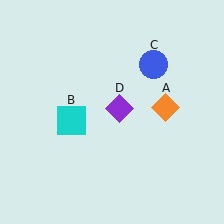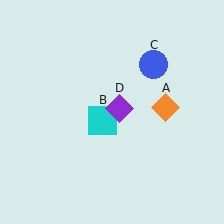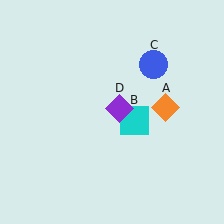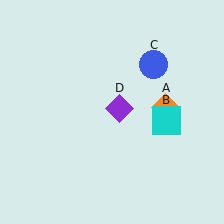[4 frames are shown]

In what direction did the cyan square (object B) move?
The cyan square (object B) moved right.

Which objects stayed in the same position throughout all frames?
Orange diamond (object A) and blue circle (object C) and purple diamond (object D) remained stationary.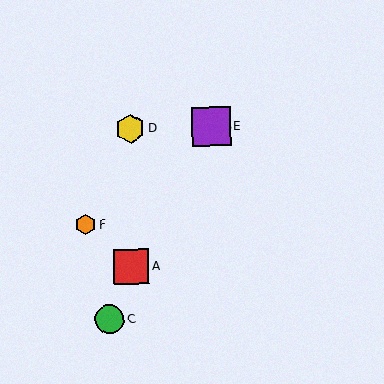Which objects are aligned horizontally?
Objects B, D, E are aligned horizontally.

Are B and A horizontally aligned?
No, B is at y≈127 and A is at y≈267.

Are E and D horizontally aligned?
Yes, both are at y≈126.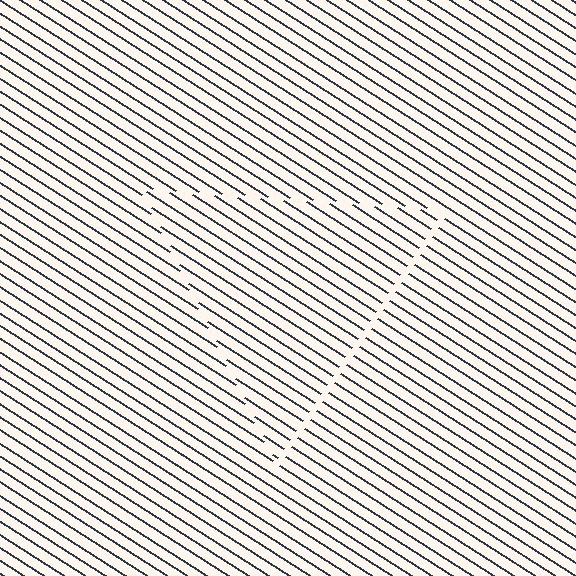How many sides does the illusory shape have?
3 sides — the line-ends trace a triangle.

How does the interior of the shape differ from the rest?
The interior of the shape contains the same grating, shifted by half a period — the contour is defined by the phase discontinuity where line-ends from the inner and outer gratings abut.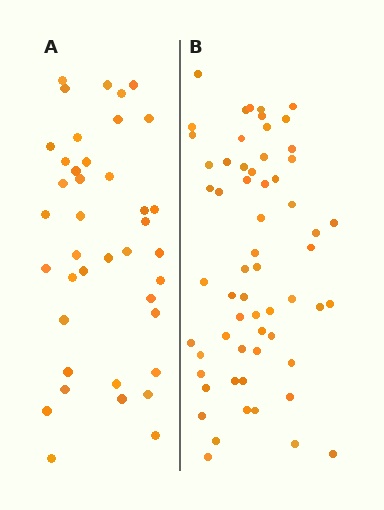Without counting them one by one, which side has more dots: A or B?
Region B (the right region) has more dots.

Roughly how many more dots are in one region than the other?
Region B has approximately 20 more dots than region A.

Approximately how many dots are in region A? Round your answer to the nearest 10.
About 40 dots.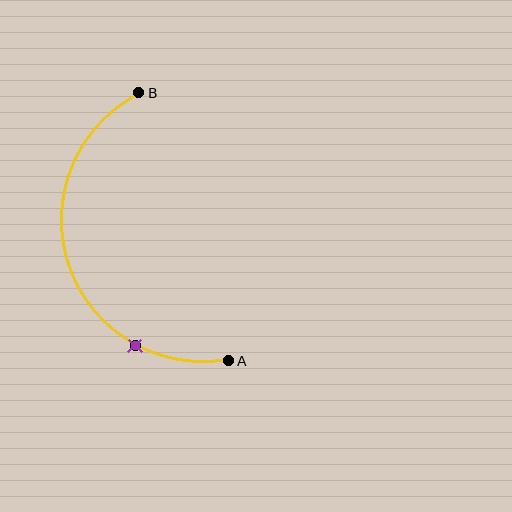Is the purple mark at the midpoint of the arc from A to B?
No. The purple mark lies on the arc but is closer to endpoint A. The arc midpoint would be at the point on the curve equidistant along the arc from both A and B.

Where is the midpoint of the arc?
The arc midpoint is the point on the curve farthest from the straight line joining A and B. It sits to the left of that line.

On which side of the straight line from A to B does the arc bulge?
The arc bulges to the left of the straight line connecting A and B.